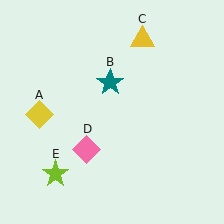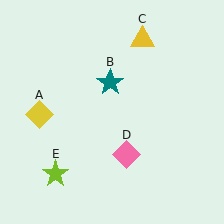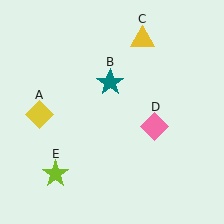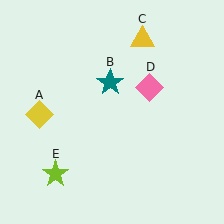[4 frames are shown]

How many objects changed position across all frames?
1 object changed position: pink diamond (object D).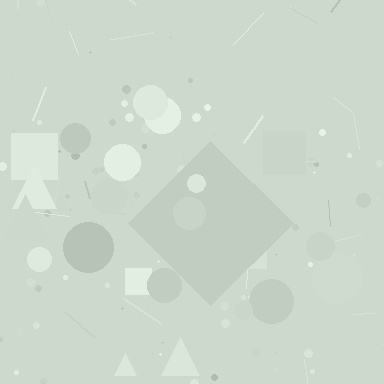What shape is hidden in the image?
A diamond is hidden in the image.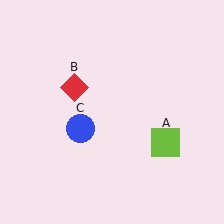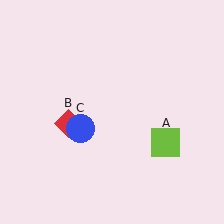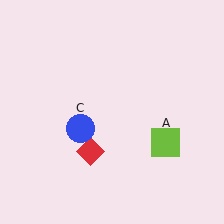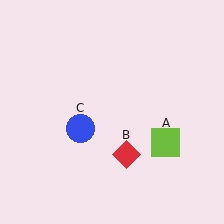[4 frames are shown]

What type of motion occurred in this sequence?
The red diamond (object B) rotated counterclockwise around the center of the scene.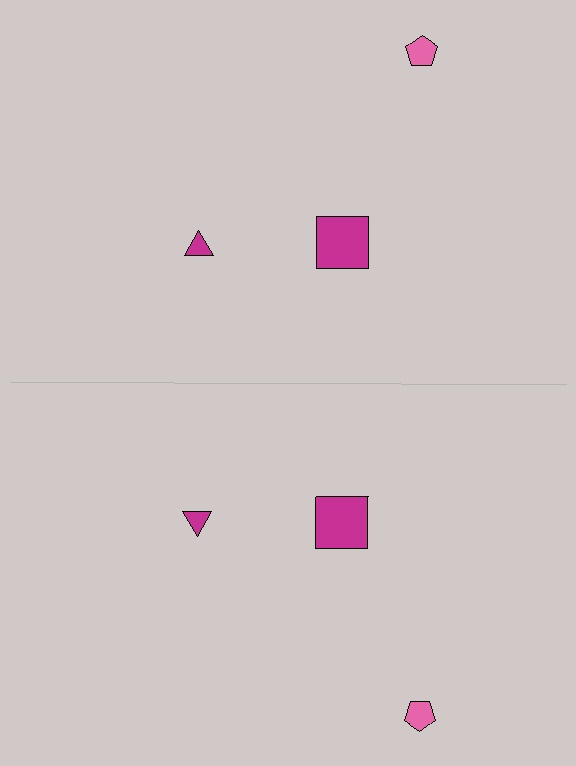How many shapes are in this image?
There are 6 shapes in this image.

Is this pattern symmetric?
Yes, this pattern has bilateral (reflection) symmetry.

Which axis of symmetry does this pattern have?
The pattern has a horizontal axis of symmetry running through the center of the image.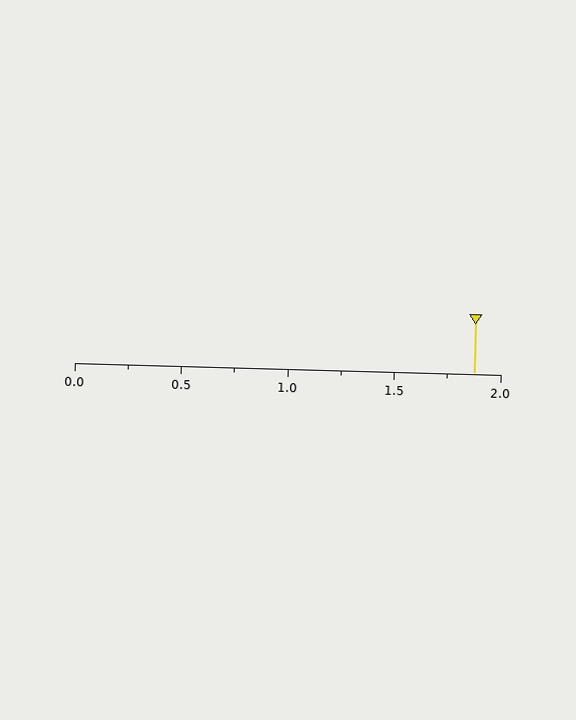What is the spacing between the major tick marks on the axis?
The major ticks are spaced 0.5 apart.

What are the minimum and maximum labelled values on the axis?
The axis runs from 0.0 to 2.0.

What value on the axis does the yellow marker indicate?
The marker indicates approximately 1.88.